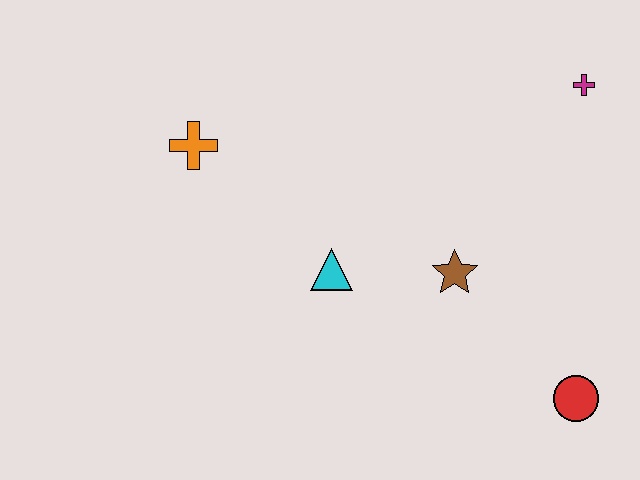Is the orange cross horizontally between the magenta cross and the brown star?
No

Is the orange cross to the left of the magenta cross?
Yes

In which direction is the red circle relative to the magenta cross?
The red circle is below the magenta cross.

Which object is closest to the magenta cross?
The brown star is closest to the magenta cross.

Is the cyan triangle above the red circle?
Yes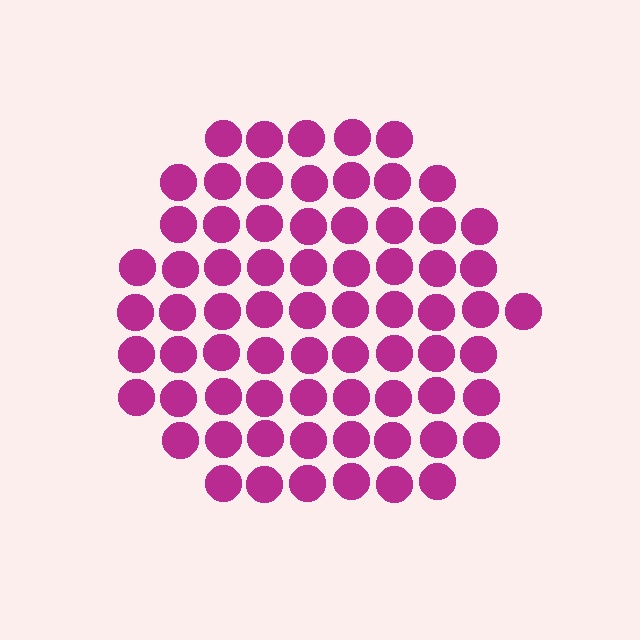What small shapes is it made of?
It is made of small circles.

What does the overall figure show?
The overall figure shows a circle.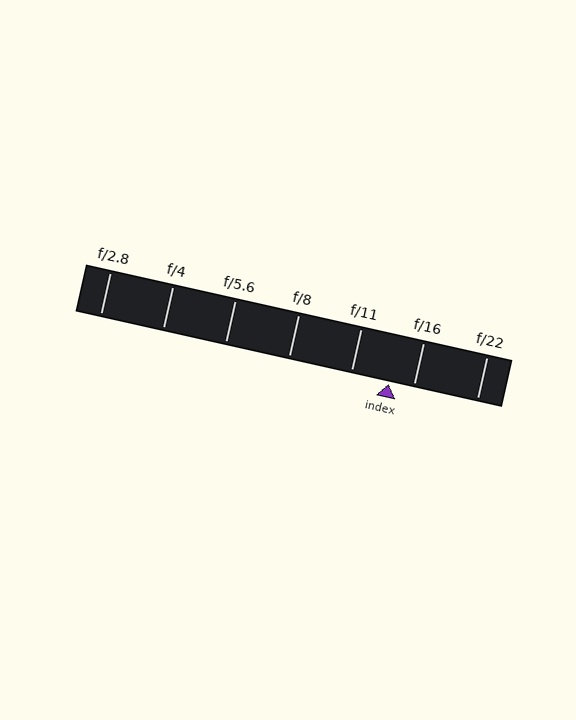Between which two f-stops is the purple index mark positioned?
The index mark is between f/11 and f/16.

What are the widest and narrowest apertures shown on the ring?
The widest aperture shown is f/2.8 and the narrowest is f/22.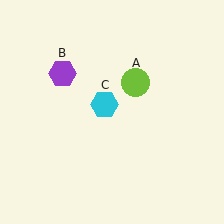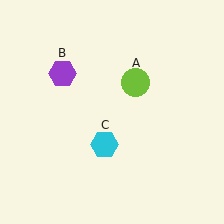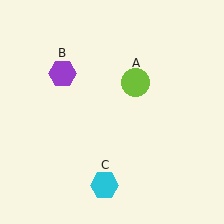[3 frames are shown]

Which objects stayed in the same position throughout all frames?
Lime circle (object A) and purple hexagon (object B) remained stationary.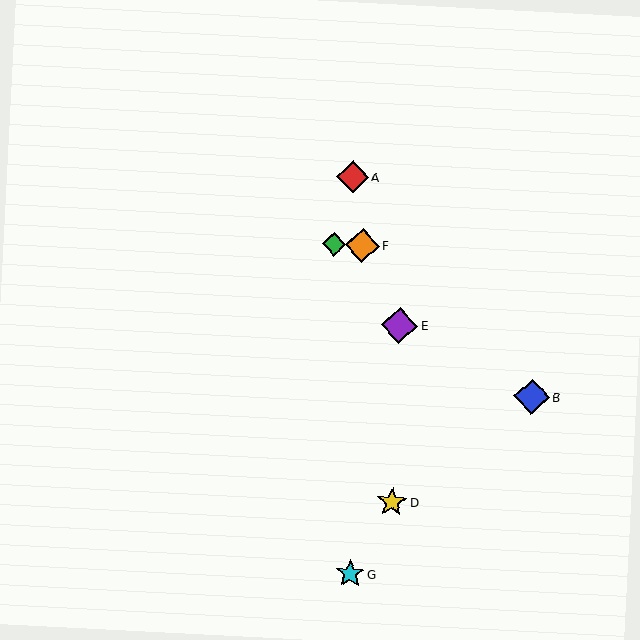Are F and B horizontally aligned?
No, F is at y≈245 and B is at y≈397.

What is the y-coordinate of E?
Object E is at y≈325.